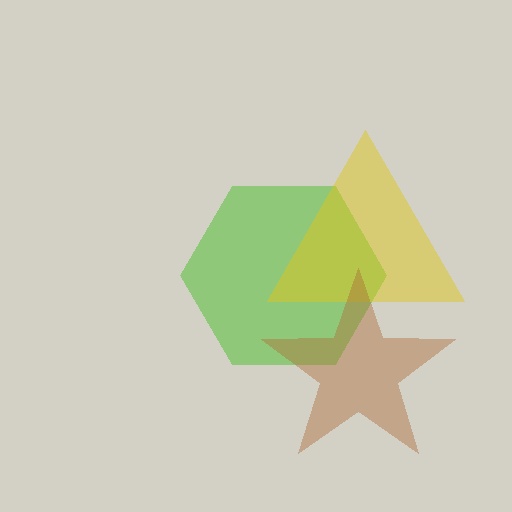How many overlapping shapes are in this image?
There are 3 overlapping shapes in the image.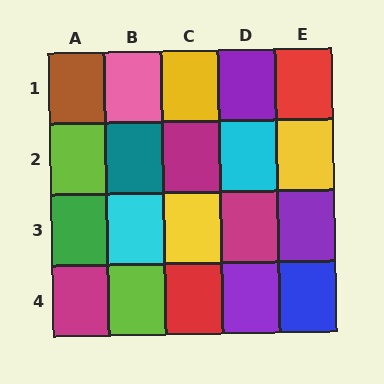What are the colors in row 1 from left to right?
Brown, pink, yellow, purple, red.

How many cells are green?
1 cell is green.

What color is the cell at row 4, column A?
Magenta.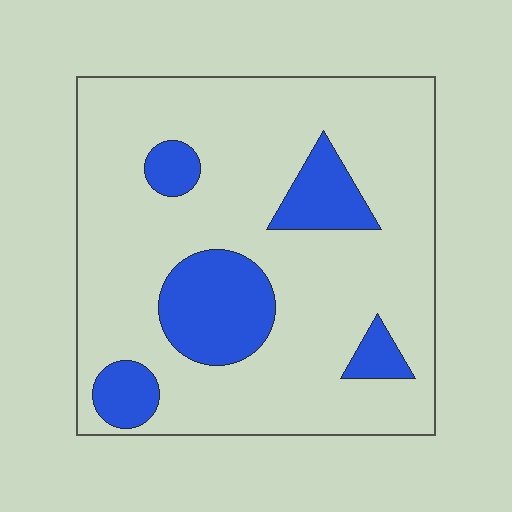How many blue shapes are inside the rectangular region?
5.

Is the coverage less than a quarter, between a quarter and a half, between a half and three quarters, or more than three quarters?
Less than a quarter.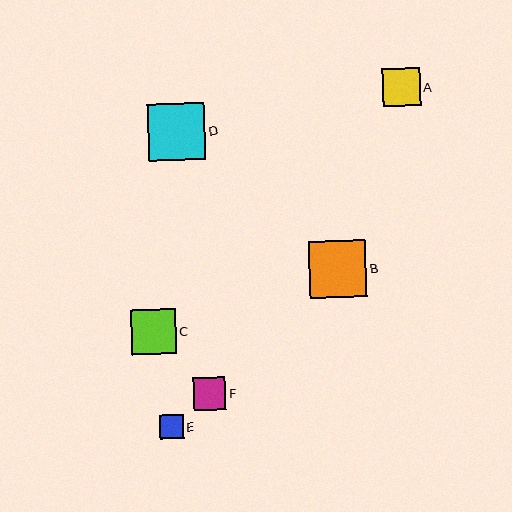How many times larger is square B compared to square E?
Square B is approximately 2.4 times the size of square E.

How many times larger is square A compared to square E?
Square A is approximately 1.6 times the size of square E.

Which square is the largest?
Square D is the largest with a size of approximately 57 pixels.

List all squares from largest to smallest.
From largest to smallest: D, B, C, A, F, E.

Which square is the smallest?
Square E is the smallest with a size of approximately 23 pixels.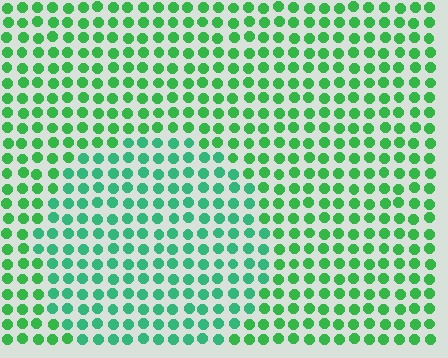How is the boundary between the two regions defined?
The boundary is defined purely by a slight shift in hue (about 24 degrees). Spacing, size, and orientation are identical on both sides.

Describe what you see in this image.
The image is filled with small green elements in a uniform arrangement. A circle-shaped region is visible where the elements are tinted to a slightly different hue, forming a subtle color boundary.